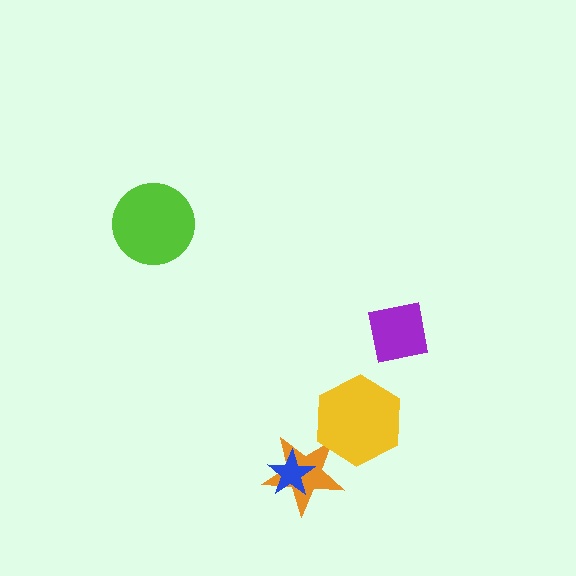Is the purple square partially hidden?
No, no other shape covers it.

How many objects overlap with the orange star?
2 objects overlap with the orange star.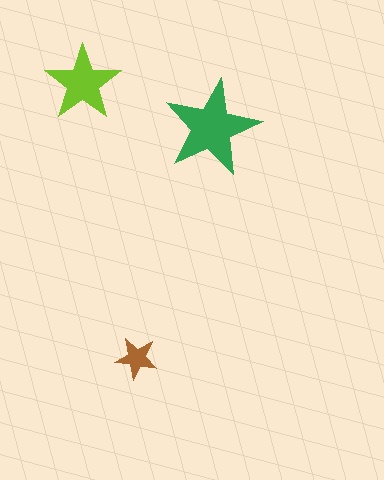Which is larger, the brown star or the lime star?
The lime one.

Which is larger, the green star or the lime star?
The green one.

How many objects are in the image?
There are 3 objects in the image.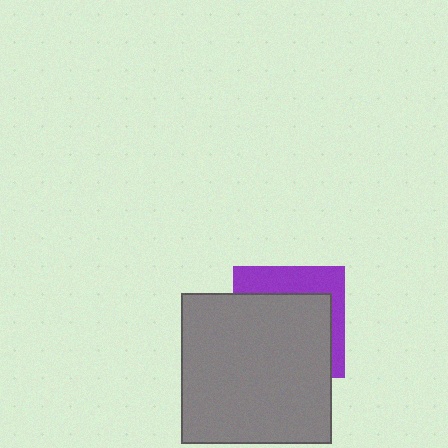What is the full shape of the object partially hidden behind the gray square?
The partially hidden object is a purple square.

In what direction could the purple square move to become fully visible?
The purple square could move toward the upper-right. That would shift it out from behind the gray square entirely.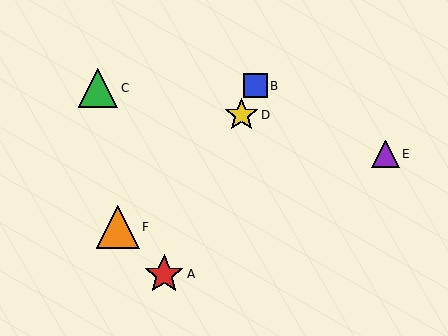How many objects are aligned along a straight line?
3 objects (A, B, D) are aligned along a straight line.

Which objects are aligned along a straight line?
Objects A, B, D are aligned along a straight line.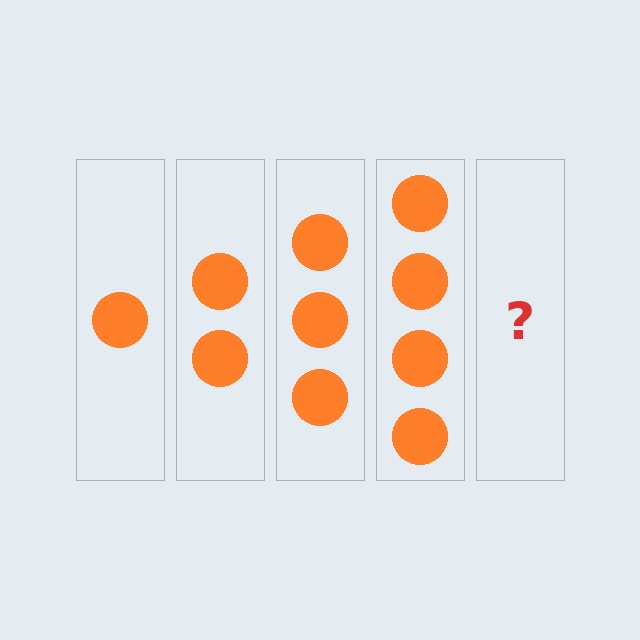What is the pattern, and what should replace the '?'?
The pattern is that each step adds one more circle. The '?' should be 5 circles.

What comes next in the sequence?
The next element should be 5 circles.